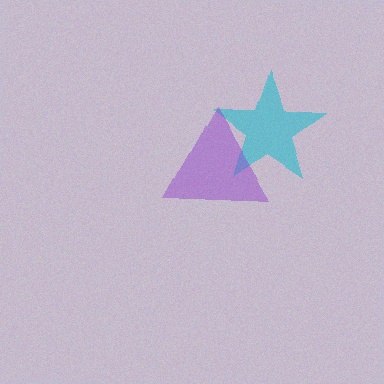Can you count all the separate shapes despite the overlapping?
Yes, there are 2 separate shapes.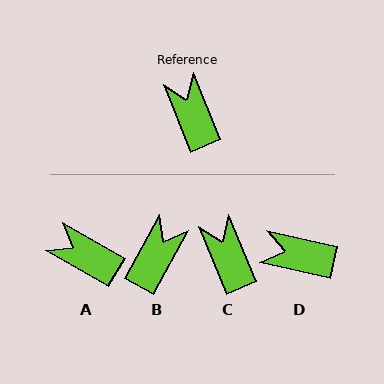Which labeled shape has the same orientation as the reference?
C.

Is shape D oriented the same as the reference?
No, it is off by about 55 degrees.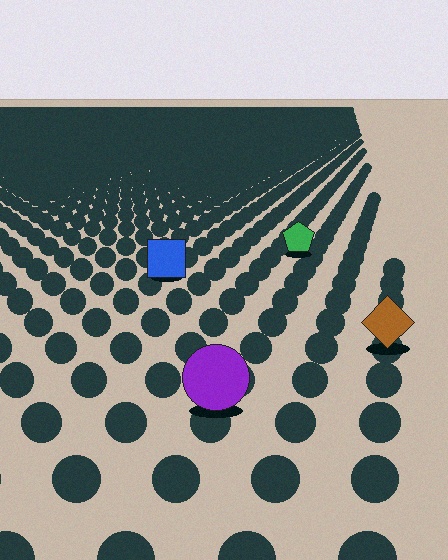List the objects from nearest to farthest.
From nearest to farthest: the purple circle, the brown diamond, the blue square, the green pentagon.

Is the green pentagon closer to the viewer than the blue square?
No. The blue square is closer — you can tell from the texture gradient: the ground texture is coarser near it.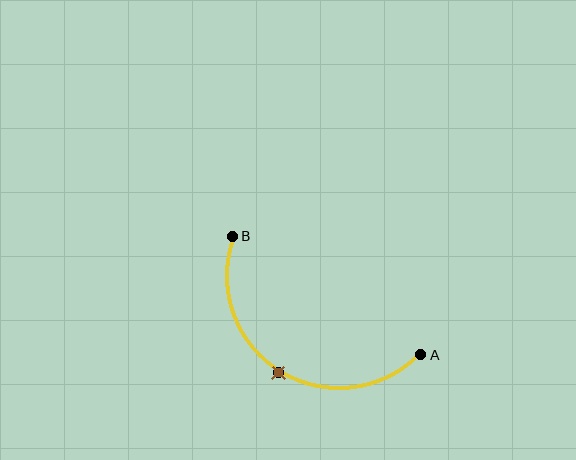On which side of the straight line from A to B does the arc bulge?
The arc bulges below the straight line connecting A and B.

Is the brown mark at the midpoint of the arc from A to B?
Yes. The brown mark lies on the arc at equal arc-length from both A and B — it is the arc midpoint.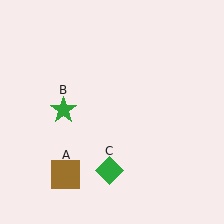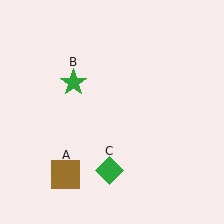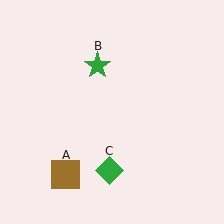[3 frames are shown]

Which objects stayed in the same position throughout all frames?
Brown square (object A) and green diamond (object C) remained stationary.